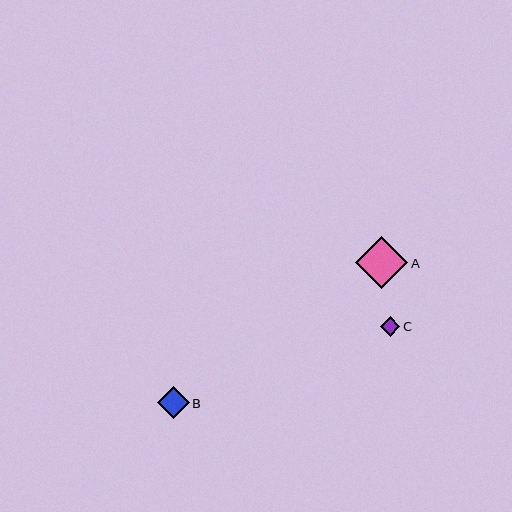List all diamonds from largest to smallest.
From largest to smallest: A, B, C.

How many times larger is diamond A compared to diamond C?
Diamond A is approximately 2.7 times the size of diamond C.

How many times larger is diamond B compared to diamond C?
Diamond B is approximately 1.6 times the size of diamond C.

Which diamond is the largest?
Diamond A is the largest with a size of approximately 53 pixels.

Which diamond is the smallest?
Diamond C is the smallest with a size of approximately 20 pixels.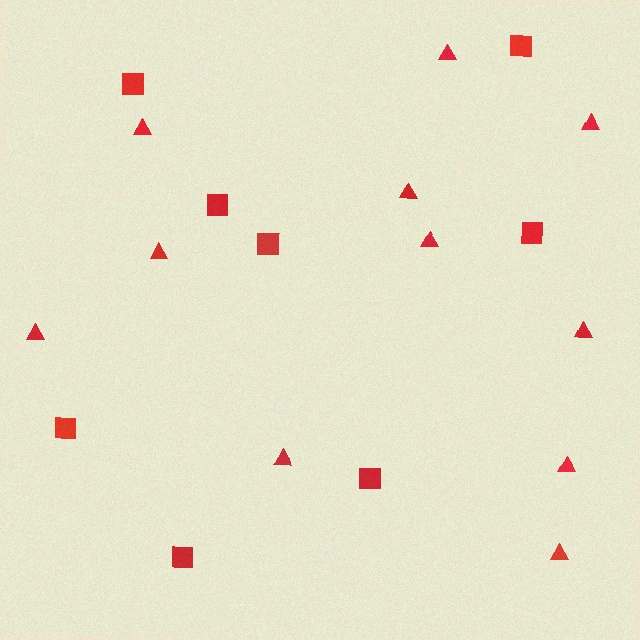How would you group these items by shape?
There are 2 groups: one group of triangles (11) and one group of squares (8).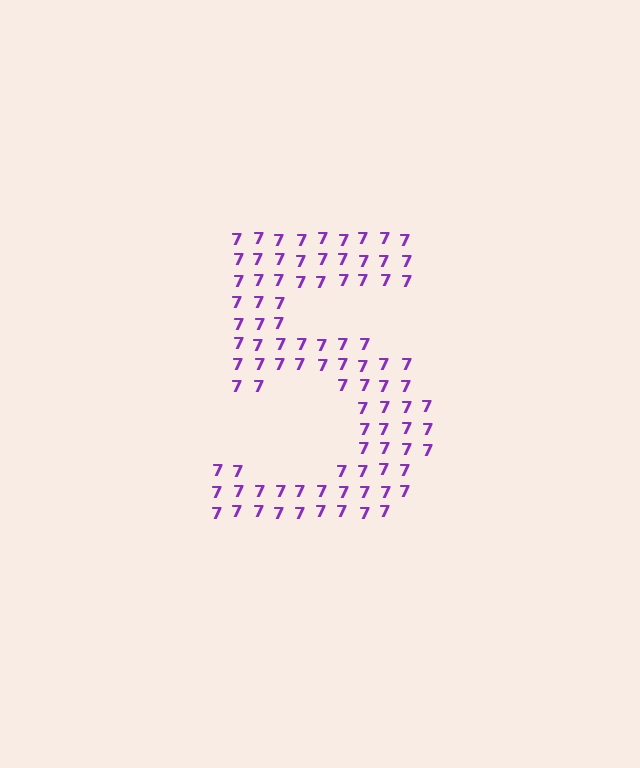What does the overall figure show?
The overall figure shows the digit 5.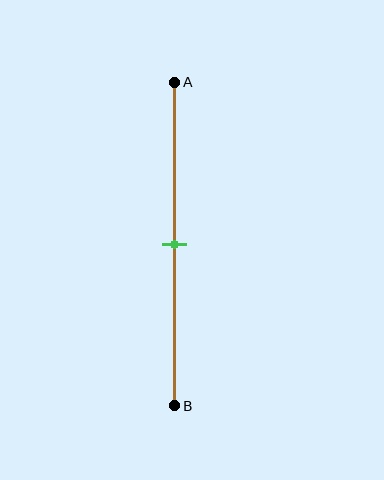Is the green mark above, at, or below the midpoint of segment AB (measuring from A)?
The green mark is approximately at the midpoint of segment AB.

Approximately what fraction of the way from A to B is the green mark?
The green mark is approximately 50% of the way from A to B.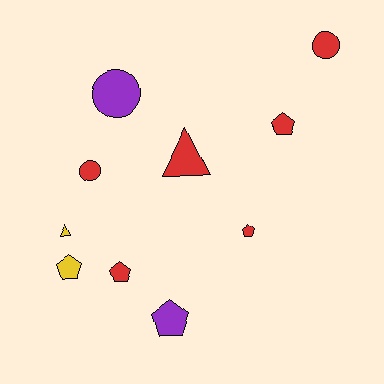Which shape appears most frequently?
Pentagon, with 5 objects.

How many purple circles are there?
There is 1 purple circle.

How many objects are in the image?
There are 10 objects.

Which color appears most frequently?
Red, with 6 objects.